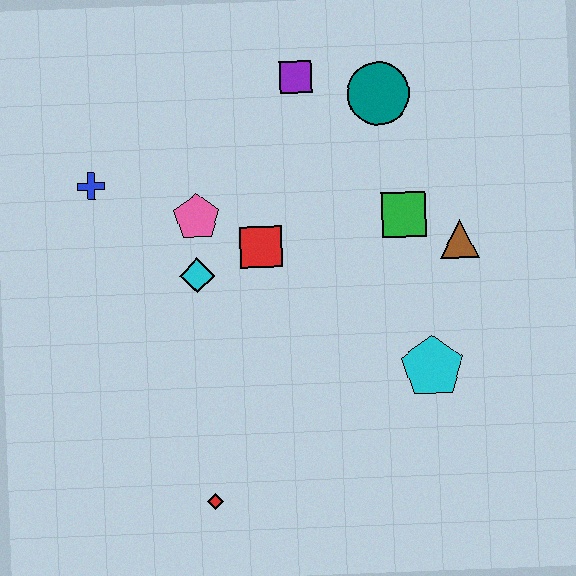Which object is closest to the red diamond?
The cyan diamond is closest to the red diamond.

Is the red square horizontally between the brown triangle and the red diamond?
Yes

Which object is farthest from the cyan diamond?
The brown triangle is farthest from the cyan diamond.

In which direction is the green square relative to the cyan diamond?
The green square is to the right of the cyan diamond.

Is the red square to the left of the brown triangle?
Yes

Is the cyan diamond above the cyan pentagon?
Yes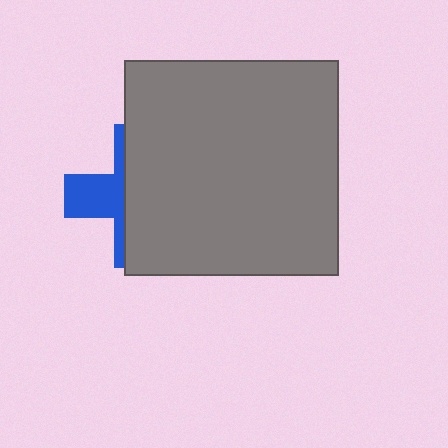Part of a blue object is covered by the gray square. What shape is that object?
It is a cross.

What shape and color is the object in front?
The object in front is a gray square.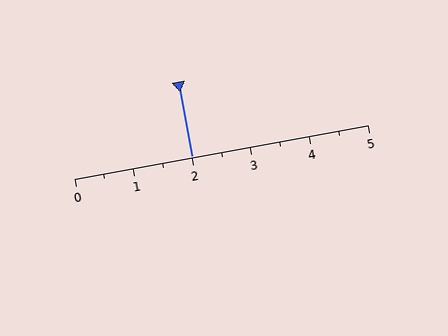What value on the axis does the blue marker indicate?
The marker indicates approximately 2.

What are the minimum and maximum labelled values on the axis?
The axis runs from 0 to 5.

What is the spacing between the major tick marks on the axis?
The major ticks are spaced 1 apart.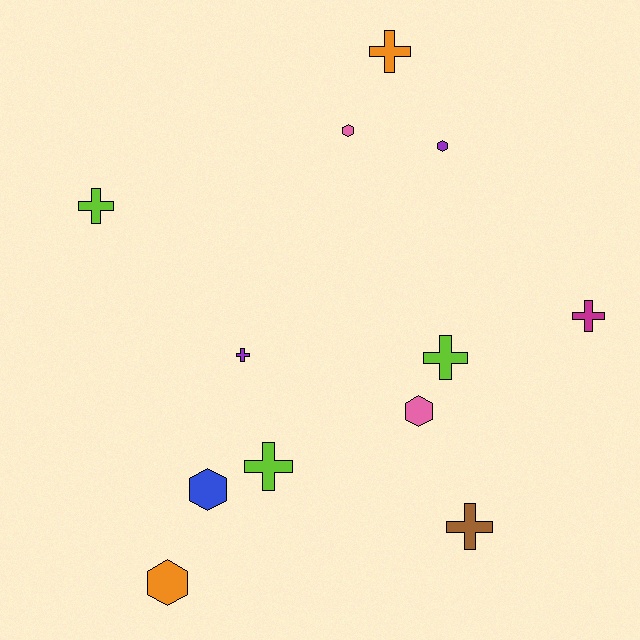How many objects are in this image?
There are 12 objects.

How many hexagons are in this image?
There are 5 hexagons.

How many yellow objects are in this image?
There are no yellow objects.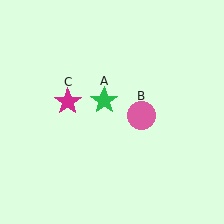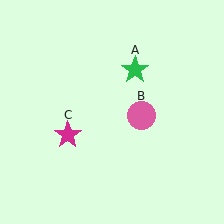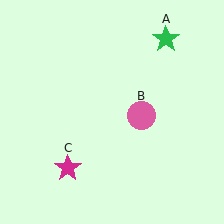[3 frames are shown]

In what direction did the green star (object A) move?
The green star (object A) moved up and to the right.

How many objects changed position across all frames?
2 objects changed position: green star (object A), magenta star (object C).